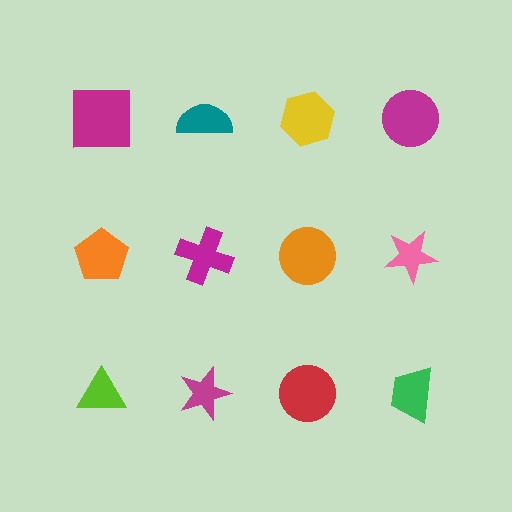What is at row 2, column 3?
An orange circle.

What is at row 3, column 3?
A red circle.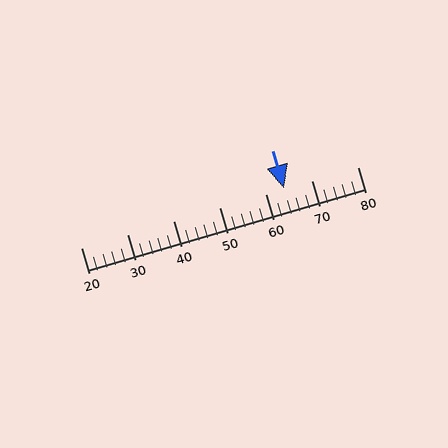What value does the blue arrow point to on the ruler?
The blue arrow points to approximately 64.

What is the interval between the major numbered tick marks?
The major tick marks are spaced 10 units apart.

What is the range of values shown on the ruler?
The ruler shows values from 20 to 80.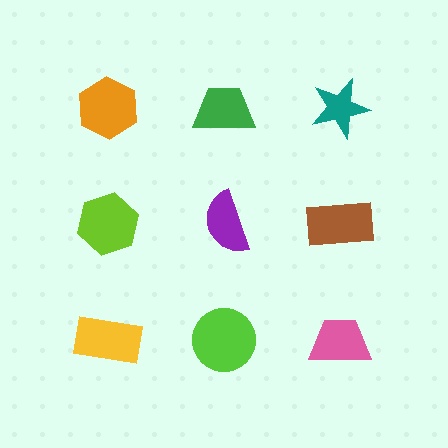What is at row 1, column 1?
An orange hexagon.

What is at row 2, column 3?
A brown rectangle.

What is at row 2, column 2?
A purple semicircle.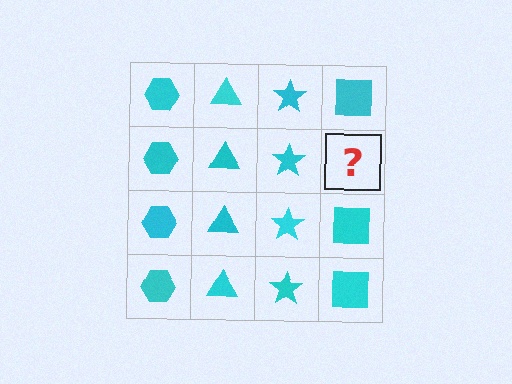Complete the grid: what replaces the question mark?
The question mark should be replaced with a cyan square.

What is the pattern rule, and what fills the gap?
The rule is that each column has a consistent shape. The gap should be filled with a cyan square.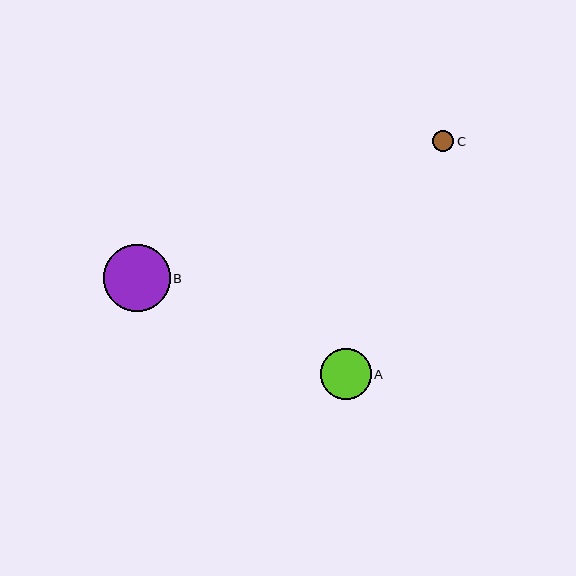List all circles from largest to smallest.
From largest to smallest: B, A, C.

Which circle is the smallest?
Circle C is the smallest with a size of approximately 21 pixels.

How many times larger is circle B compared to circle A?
Circle B is approximately 1.3 times the size of circle A.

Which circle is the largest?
Circle B is the largest with a size of approximately 67 pixels.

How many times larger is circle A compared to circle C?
Circle A is approximately 2.4 times the size of circle C.